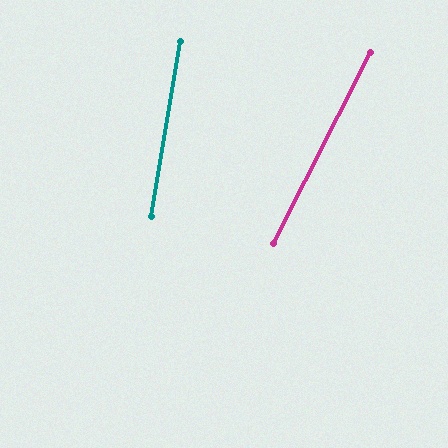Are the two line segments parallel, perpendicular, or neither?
Neither parallel nor perpendicular — they differ by about 17°.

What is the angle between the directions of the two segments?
Approximately 17 degrees.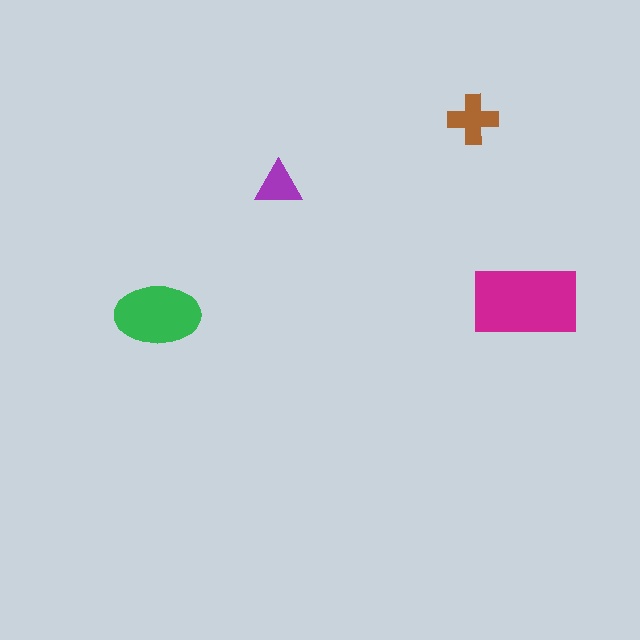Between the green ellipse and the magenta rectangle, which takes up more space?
The magenta rectangle.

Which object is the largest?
The magenta rectangle.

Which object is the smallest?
The purple triangle.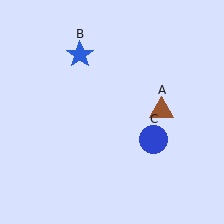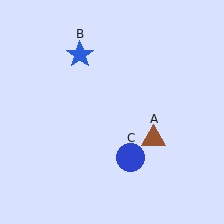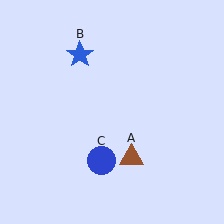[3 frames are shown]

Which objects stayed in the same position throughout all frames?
Blue star (object B) remained stationary.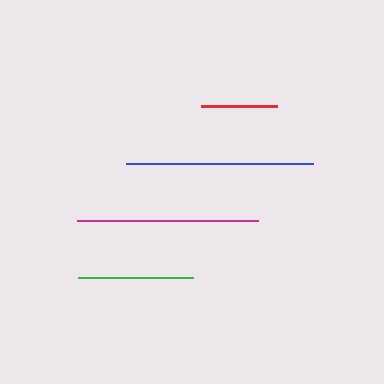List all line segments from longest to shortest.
From longest to shortest: blue, magenta, green, red.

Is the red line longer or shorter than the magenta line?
The magenta line is longer than the red line.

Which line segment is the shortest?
The red line is the shortest at approximately 76 pixels.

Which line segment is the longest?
The blue line is the longest at approximately 187 pixels.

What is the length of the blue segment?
The blue segment is approximately 187 pixels long.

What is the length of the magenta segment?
The magenta segment is approximately 181 pixels long.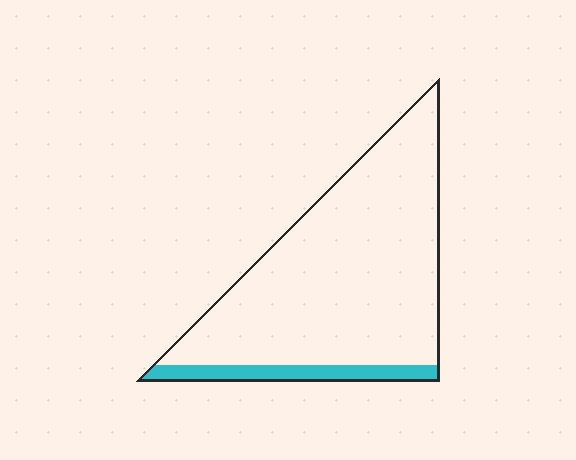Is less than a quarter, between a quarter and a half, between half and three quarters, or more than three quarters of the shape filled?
Less than a quarter.